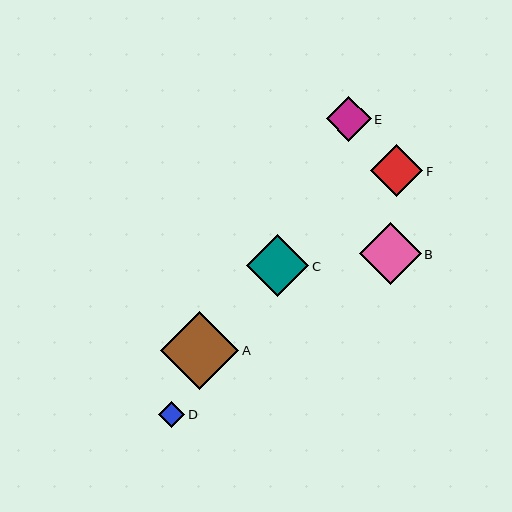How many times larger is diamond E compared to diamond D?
Diamond E is approximately 1.7 times the size of diamond D.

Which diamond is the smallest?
Diamond D is the smallest with a size of approximately 26 pixels.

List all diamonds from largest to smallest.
From largest to smallest: A, C, B, F, E, D.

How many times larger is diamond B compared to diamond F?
Diamond B is approximately 1.2 times the size of diamond F.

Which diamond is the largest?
Diamond A is the largest with a size of approximately 78 pixels.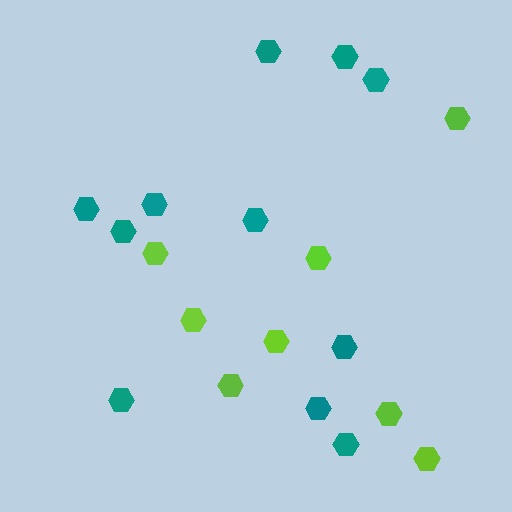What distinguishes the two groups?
There are 2 groups: one group of lime hexagons (8) and one group of teal hexagons (11).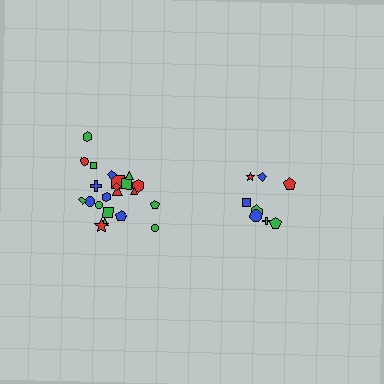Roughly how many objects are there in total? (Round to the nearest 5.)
Roughly 30 objects in total.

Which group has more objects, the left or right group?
The left group.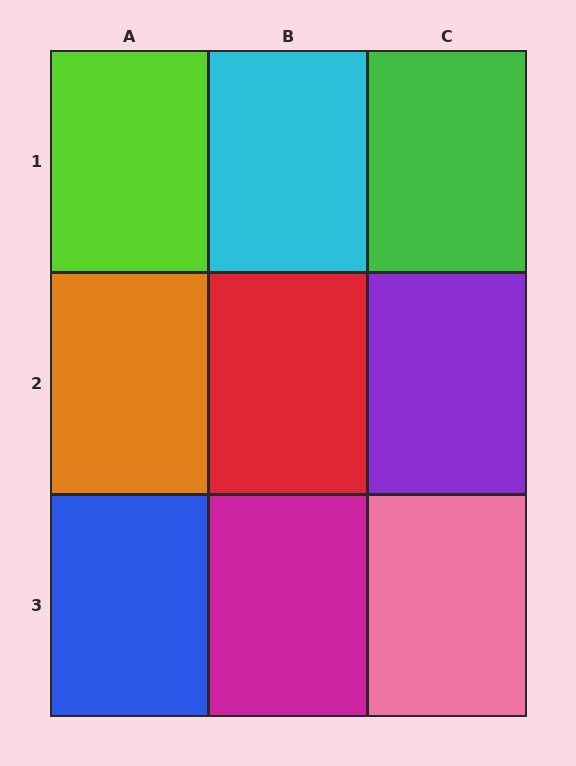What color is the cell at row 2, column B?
Red.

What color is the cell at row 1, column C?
Green.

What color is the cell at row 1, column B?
Cyan.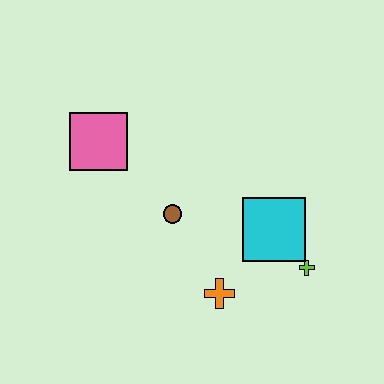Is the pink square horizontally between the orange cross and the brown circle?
No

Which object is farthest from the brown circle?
The lime cross is farthest from the brown circle.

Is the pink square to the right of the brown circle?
No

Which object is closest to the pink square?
The brown circle is closest to the pink square.